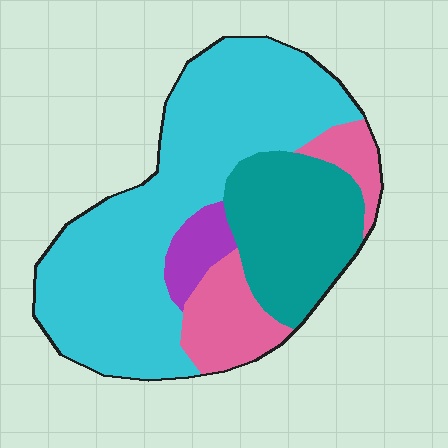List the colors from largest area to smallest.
From largest to smallest: cyan, teal, pink, purple.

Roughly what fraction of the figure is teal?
Teal covers about 25% of the figure.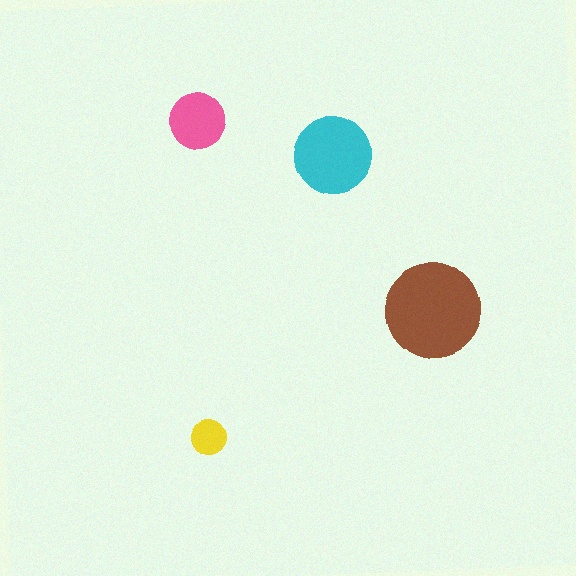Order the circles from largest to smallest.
the brown one, the cyan one, the pink one, the yellow one.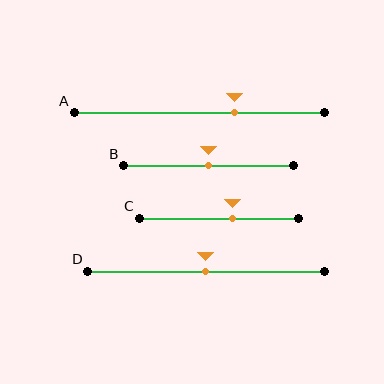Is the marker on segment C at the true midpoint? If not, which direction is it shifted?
No, the marker on segment C is shifted to the right by about 9% of the segment length.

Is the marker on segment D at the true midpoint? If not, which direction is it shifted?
Yes, the marker on segment D is at the true midpoint.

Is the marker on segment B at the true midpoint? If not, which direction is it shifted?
Yes, the marker on segment B is at the true midpoint.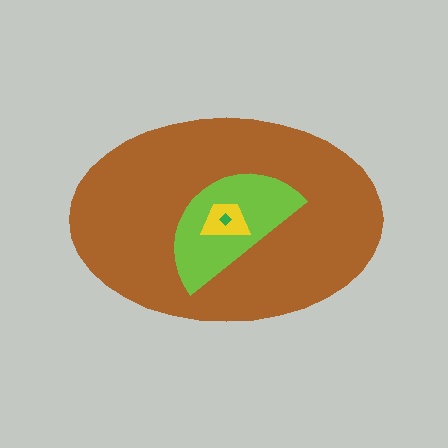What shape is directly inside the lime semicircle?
The yellow trapezoid.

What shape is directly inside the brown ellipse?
The lime semicircle.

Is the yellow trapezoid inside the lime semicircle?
Yes.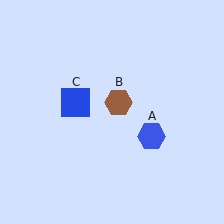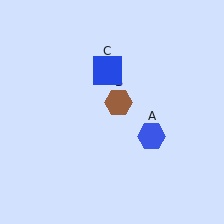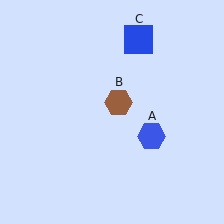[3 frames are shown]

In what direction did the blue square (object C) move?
The blue square (object C) moved up and to the right.